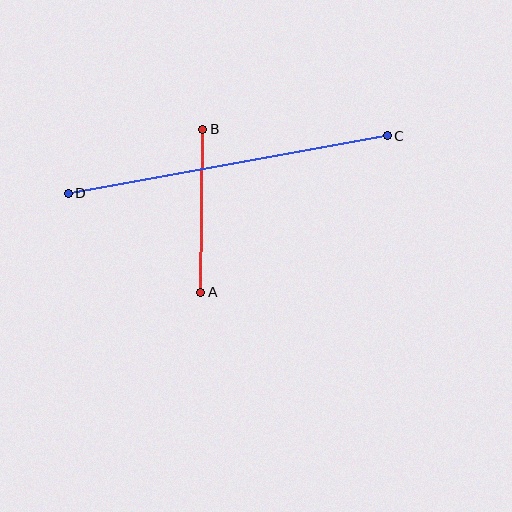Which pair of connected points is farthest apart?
Points C and D are farthest apart.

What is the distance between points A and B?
The distance is approximately 163 pixels.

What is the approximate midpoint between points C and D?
The midpoint is at approximately (228, 165) pixels.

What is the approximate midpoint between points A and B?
The midpoint is at approximately (202, 211) pixels.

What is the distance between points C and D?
The distance is approximately 324 pixels.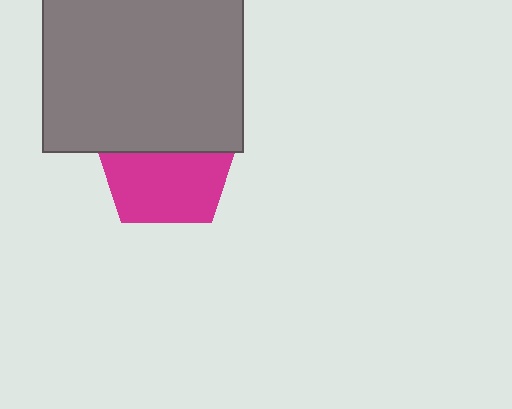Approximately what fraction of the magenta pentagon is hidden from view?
Roughly 44% of the magenta pentagon is hidden behind the gray square.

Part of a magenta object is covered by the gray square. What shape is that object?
It is a pentagon.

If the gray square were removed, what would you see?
You would see the complete magenta pentagon.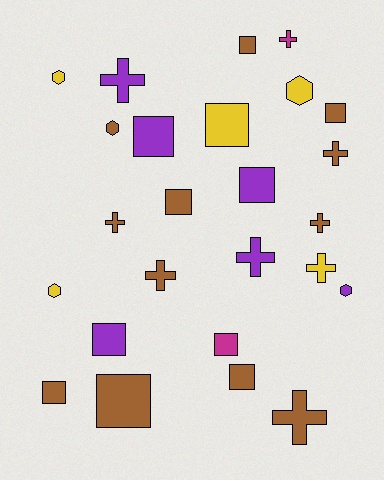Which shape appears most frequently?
Square, with 11 objects.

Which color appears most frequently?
Brown, with 12 objects.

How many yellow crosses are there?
There is 1 yellow cross.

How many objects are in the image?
There are 25 objects.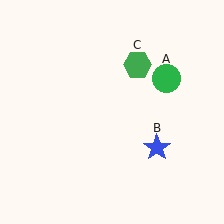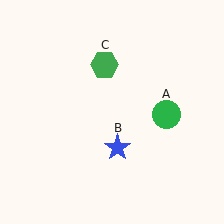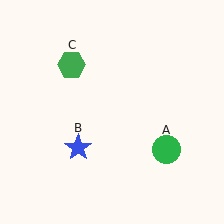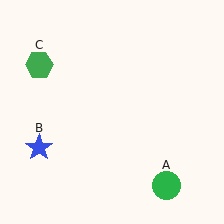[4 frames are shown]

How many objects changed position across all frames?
3 objects changed position: green circle (object A), blue star (object B), green hexagon (object C).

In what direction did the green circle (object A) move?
The green circle (object A) moved down.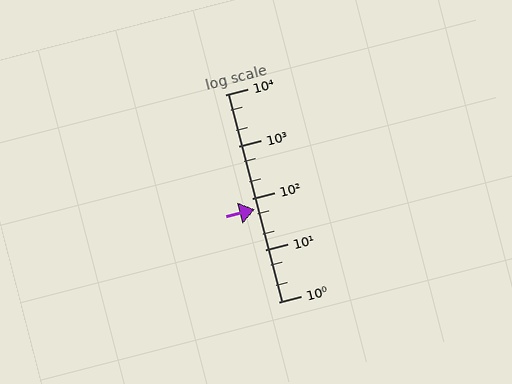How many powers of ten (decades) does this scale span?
The scale spans 4 decades, from 1 to 10000.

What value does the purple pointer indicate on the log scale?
The pointer indicates approximately 61.